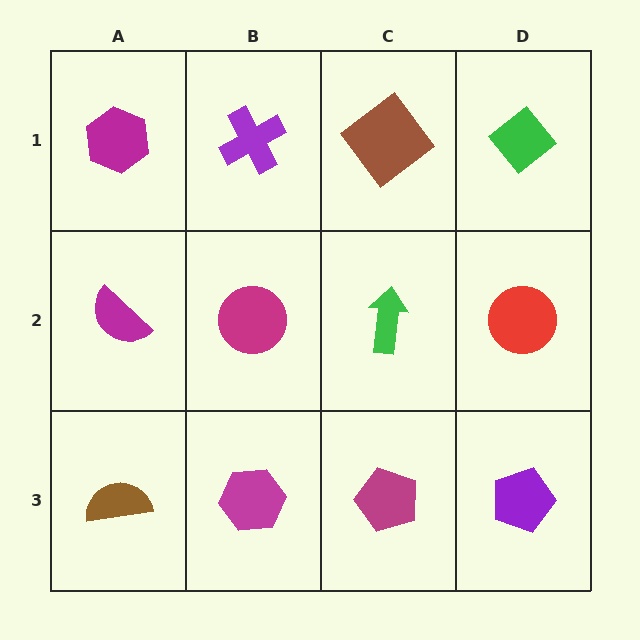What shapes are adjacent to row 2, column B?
A purple cross (row 1, column B), a magenta hexagon (row 3, column B), a magenta semicircle (row 2, column A), a green arrow (row 2, column C).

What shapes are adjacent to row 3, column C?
A green arrow (row 2, column C), a magenta hexagon (row 3, column B), a purple pentagon (row 3, column D).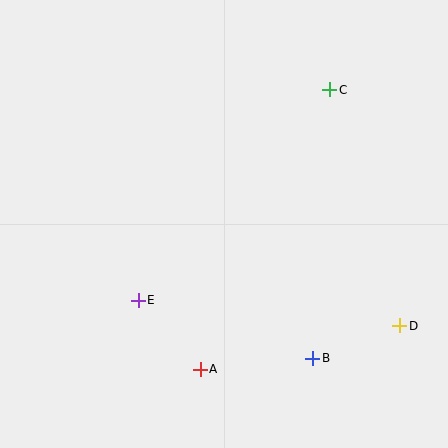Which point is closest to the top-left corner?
Point E is closest to the top-left corner.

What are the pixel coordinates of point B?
Point B is at (313, 358).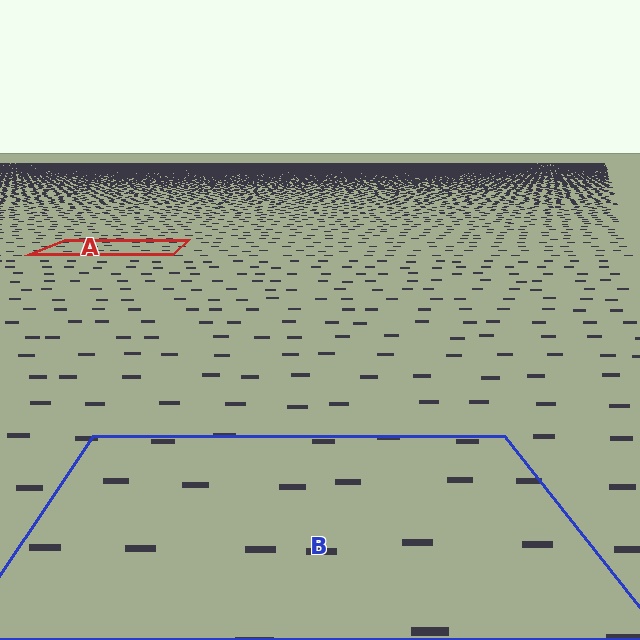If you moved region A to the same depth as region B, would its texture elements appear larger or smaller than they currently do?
They would appear larger. At a closer depth, the same texture elements are projected at a bigger on-screen size.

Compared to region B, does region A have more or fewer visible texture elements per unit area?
Region A has more texture elements per unit area — they are packed more densely because it is farther away.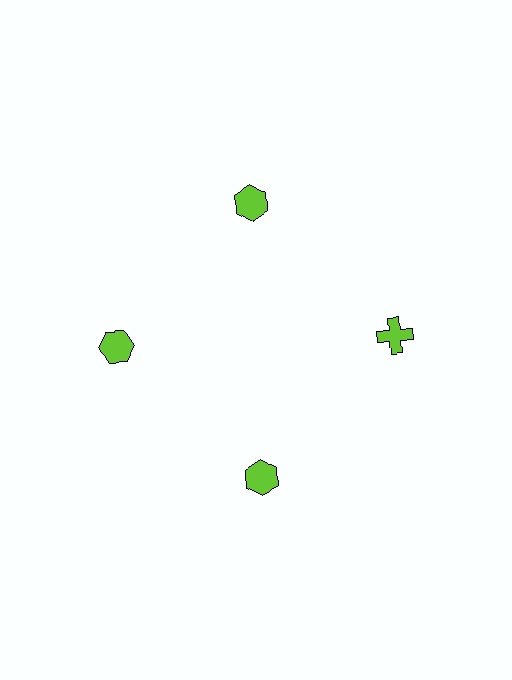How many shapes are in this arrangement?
There are 4 shapes arranged in a ring pattern.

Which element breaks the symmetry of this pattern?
The lime cross at roughly the 3 o'clock position breaks the symmetry. All other shapes are lime hexagons.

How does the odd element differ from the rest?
It has a different shape: cross instead of hexagon.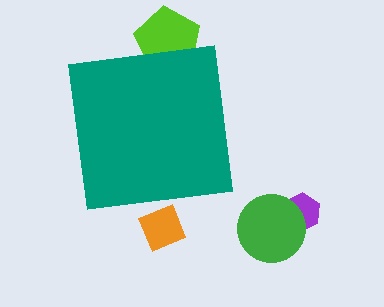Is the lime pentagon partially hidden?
Yes, the lime pentagon is partially hidden behind the teal square.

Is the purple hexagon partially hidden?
No, the purple hexagon is fully visible.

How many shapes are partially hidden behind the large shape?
2 shapes are partially hidden.